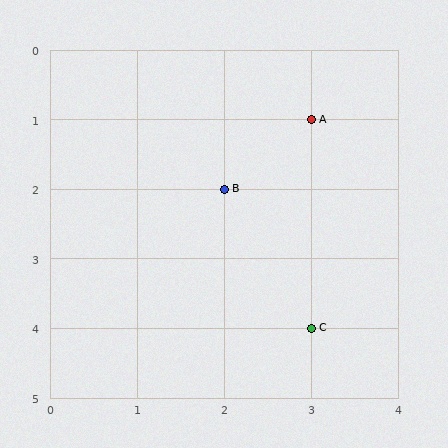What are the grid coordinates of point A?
Point A is at grid coordinates (3, 1).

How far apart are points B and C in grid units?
Points B and C are 1 column and 2 rows apart (about 2.2 grid units diagonally).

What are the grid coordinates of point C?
Point C is at grid coordinates (3, 4).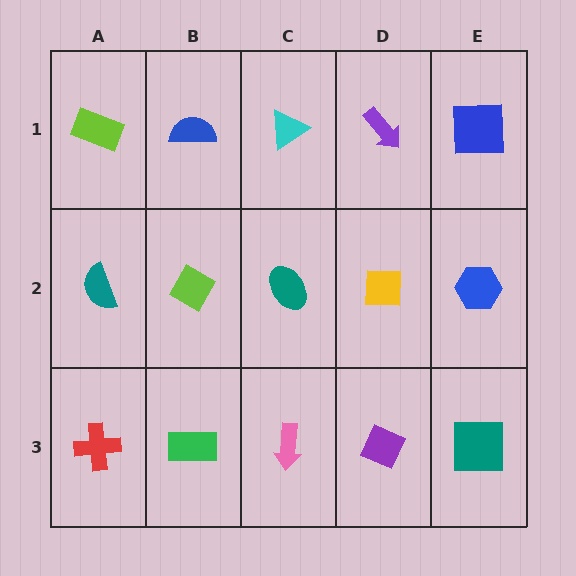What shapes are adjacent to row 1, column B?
A lime diamond (row 2, column B), a lime rectangle (row 1, column A), a cyan triangle (row 1, column C).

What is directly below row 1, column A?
A teal semicircle.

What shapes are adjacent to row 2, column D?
A purple arrow (row 1, column D), a purple diamond (row 3, column D), a teal ellipse (row 2, column C), a blue hexagon (row 2, column E).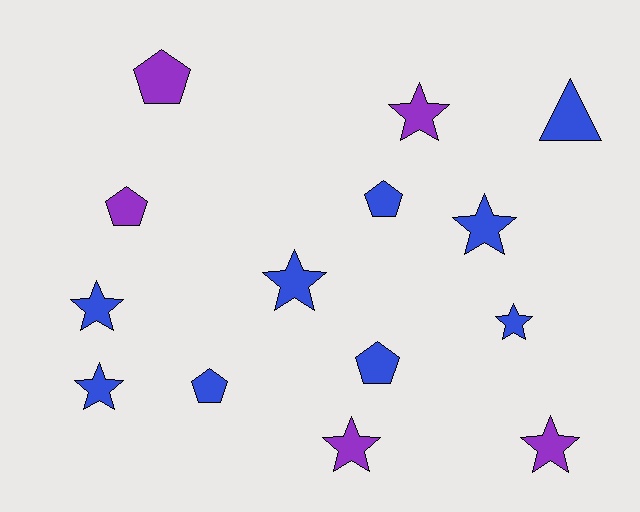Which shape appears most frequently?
Star, with 8 objects.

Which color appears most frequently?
Blue, with 9 objects.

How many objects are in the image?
There are 14 objects.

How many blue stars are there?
There are 5 blue stars.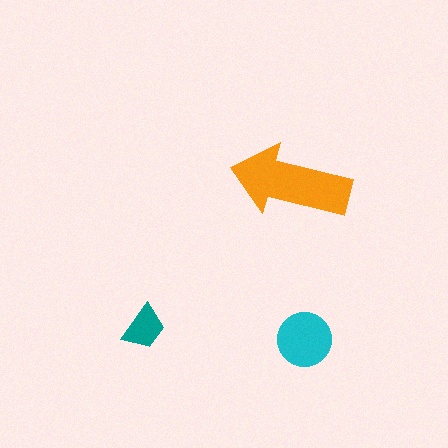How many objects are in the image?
There are 3 objects in the image.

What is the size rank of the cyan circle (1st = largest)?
2nd.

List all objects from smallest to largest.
The teal trapezoid, the cyan circle, the orange arrow.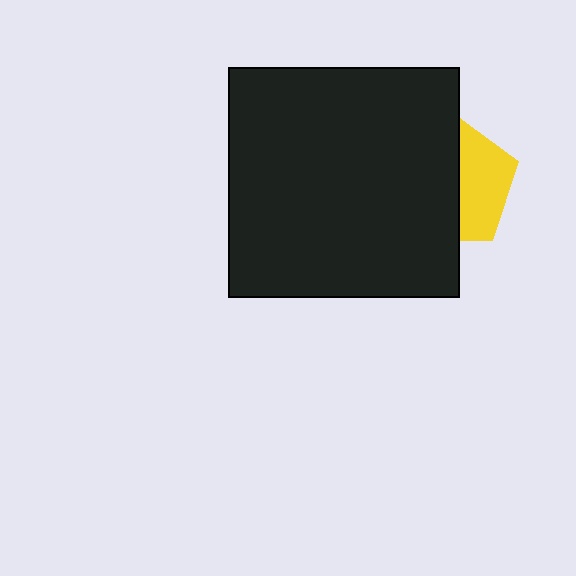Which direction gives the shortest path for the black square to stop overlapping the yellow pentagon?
Moving left gives the shortest separation.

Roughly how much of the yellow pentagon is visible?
A small part of it is visible (roughly 41%).